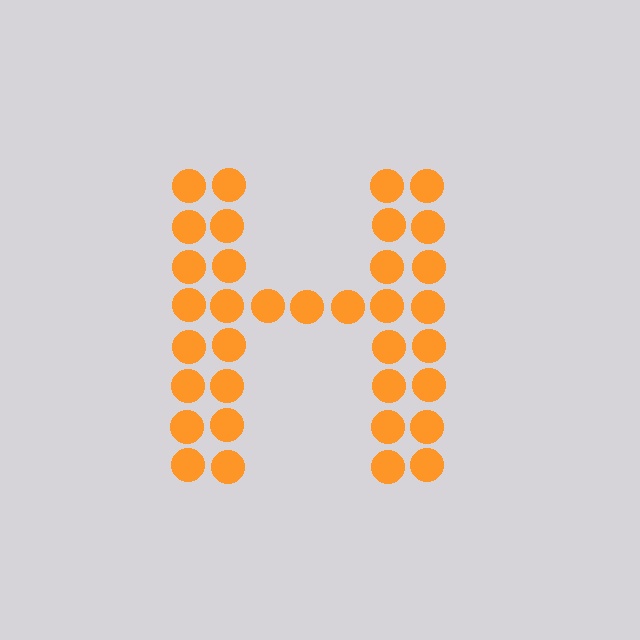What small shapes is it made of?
It is made of small circles.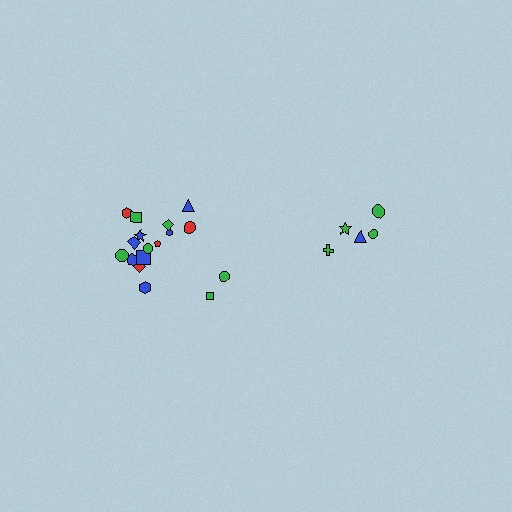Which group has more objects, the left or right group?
The left group.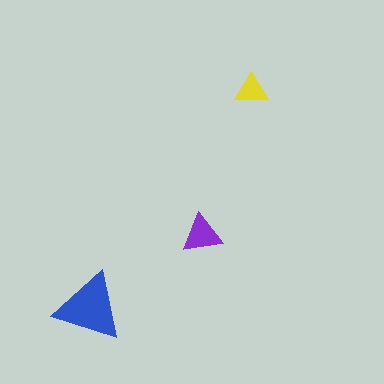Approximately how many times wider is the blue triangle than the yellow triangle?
About 2 times wider.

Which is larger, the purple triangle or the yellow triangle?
The purple one.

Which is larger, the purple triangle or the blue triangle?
The blue one.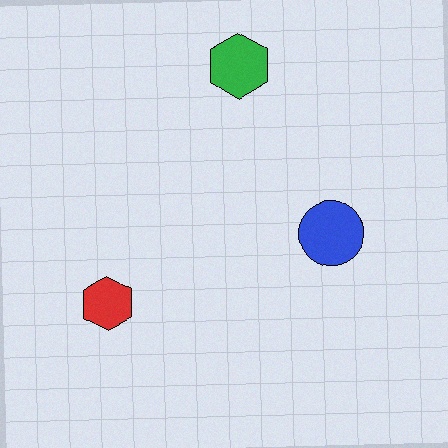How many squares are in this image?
There are no squares.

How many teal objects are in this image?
There are no teal objects.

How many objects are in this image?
There are 3 objects.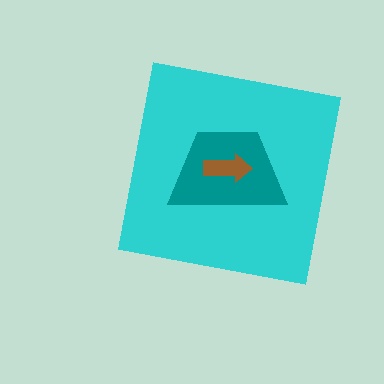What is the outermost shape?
The cyan square.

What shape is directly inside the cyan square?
The teal trapezoid.